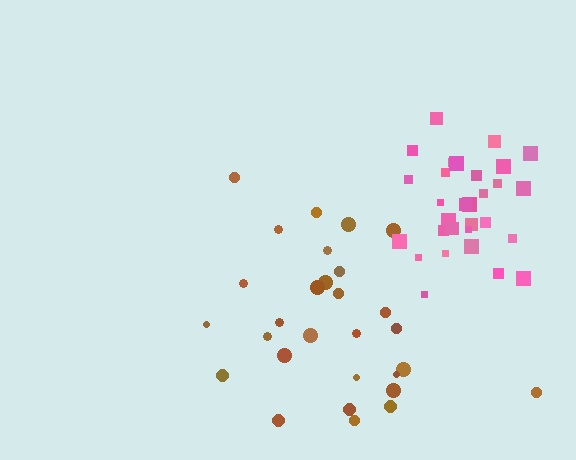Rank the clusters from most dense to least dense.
pink, brown.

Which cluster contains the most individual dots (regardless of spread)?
Pink (30).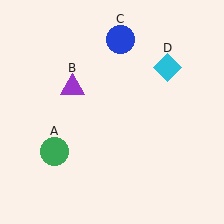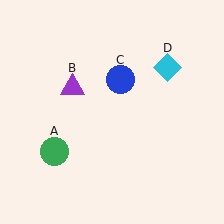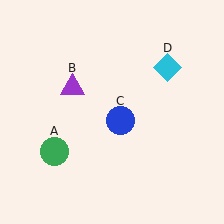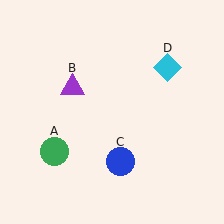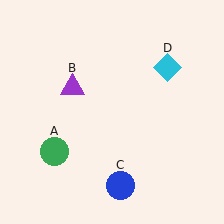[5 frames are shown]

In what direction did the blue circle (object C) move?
The blue circle (object C) moved down.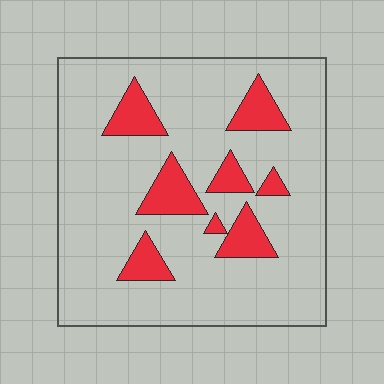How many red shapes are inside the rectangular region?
8.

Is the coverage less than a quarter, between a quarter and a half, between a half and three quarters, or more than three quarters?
Less than a quarter.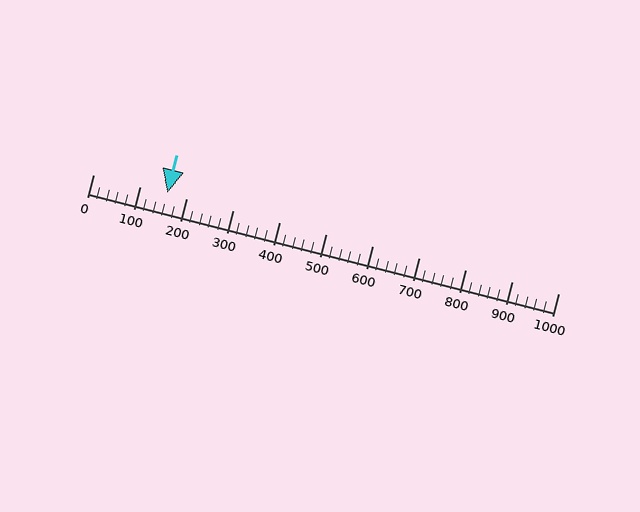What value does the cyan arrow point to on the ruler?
The cyan arrow points to approximately 160.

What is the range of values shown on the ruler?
The ruler shows values from 0 to 1000.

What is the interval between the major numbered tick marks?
The major tick marks are spaced 100 units apart.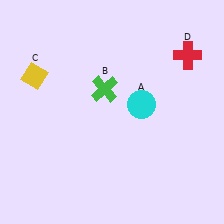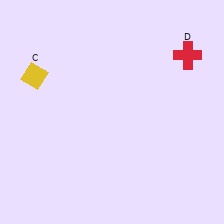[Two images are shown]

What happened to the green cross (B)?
The green cross (B) was removed in Image 2. It was in the top-left area of Image 1.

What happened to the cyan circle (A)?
The cyan circle (A) was removed in Image 2. It was in the top-right area of Image 1.